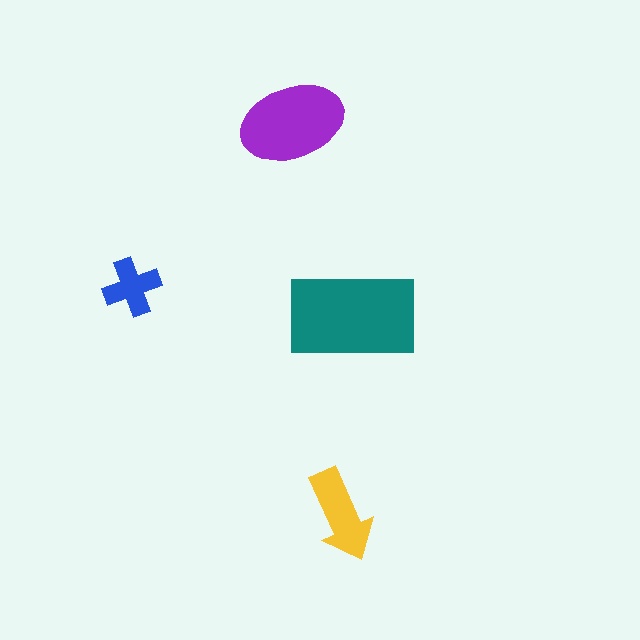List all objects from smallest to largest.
The blue cross, the yellow arrow, the purple ellipse, the teal rectangle.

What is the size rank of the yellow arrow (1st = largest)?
3rd.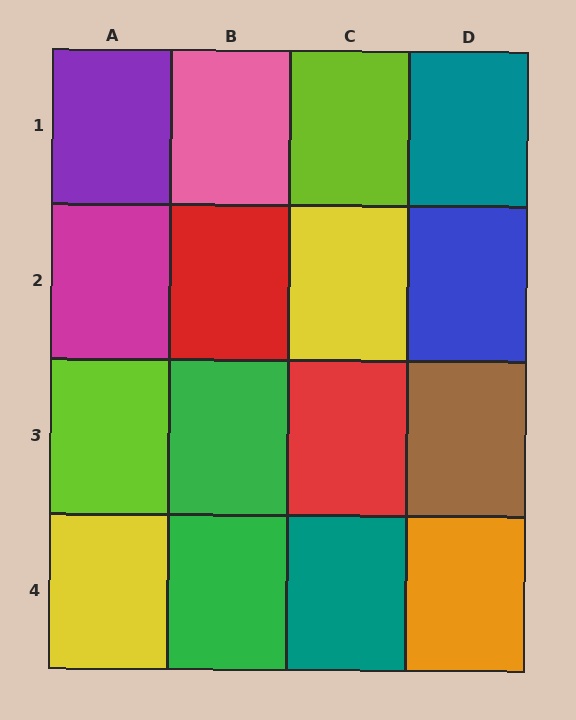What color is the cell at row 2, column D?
Blue.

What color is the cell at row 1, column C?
Lime.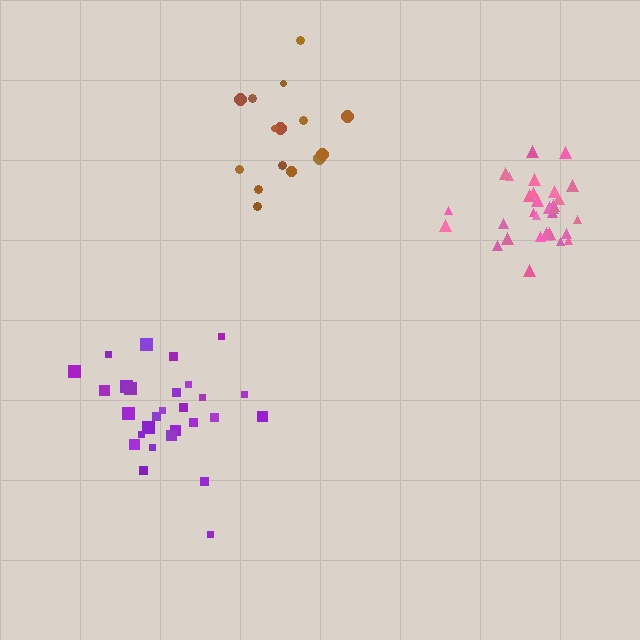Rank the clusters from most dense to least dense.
pink, purple, brown.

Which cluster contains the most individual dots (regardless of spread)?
Pink (32).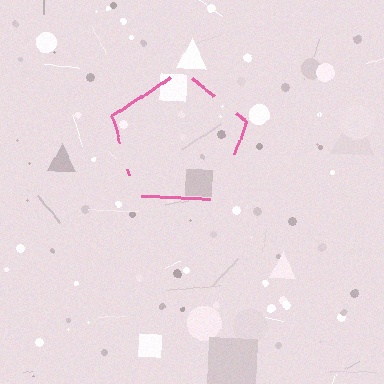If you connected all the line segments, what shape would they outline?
They would outline a pentagon.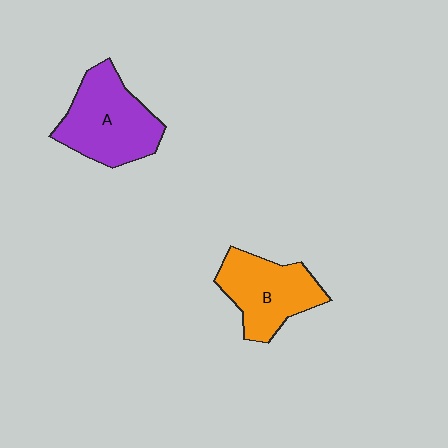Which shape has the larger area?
Shape A (purple).